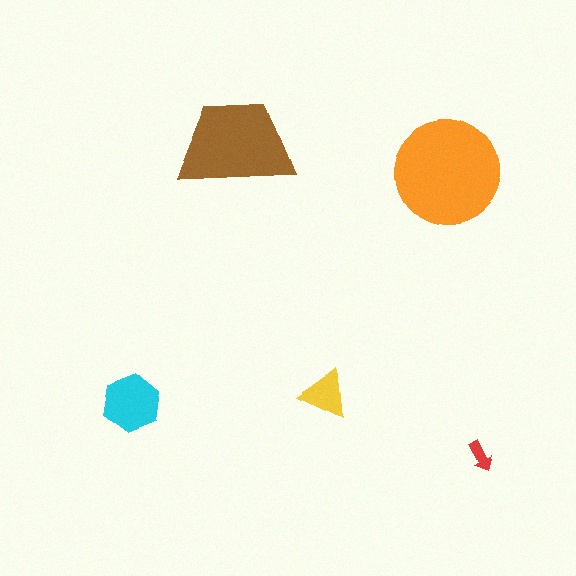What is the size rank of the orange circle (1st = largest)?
1st.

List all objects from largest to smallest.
The orange circle, the brown trapezoid, the cyan hexagon, the yellow triangle, the red arrow.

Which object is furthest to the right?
The red arrow is rightmost.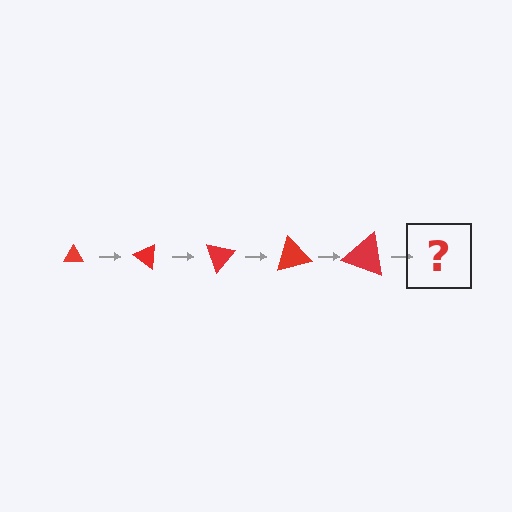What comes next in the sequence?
The next element should be a triangle, larger than the previous one and rotated 175 degrees from the start.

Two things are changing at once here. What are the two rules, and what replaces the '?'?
The two rules are that the triangle grows larger each step and it rotates 35 degrees each step. The '?' should be a triangle, larger than the previous one and rotated 175 degrees from the start.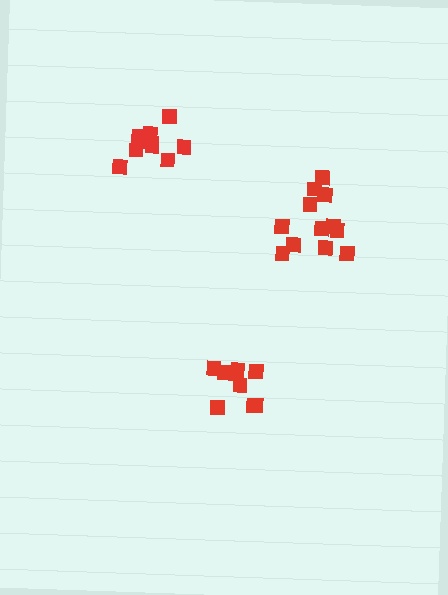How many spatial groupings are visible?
There are 3 spatial groupings.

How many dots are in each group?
Group 1: 10 dots, Group 2: 9 dots, Group 3: 13 dots (32 total).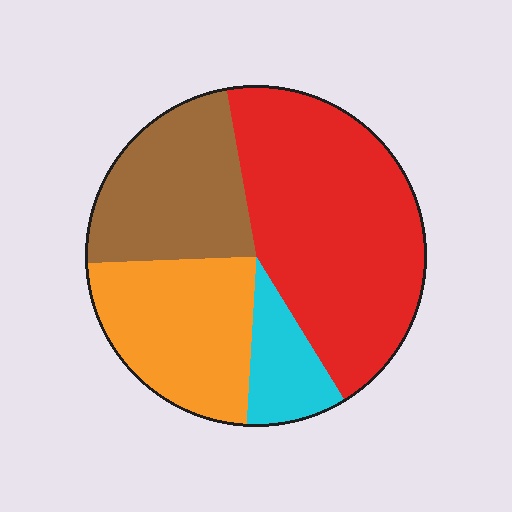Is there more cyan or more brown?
Brown.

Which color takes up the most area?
Red, at roughly 45%.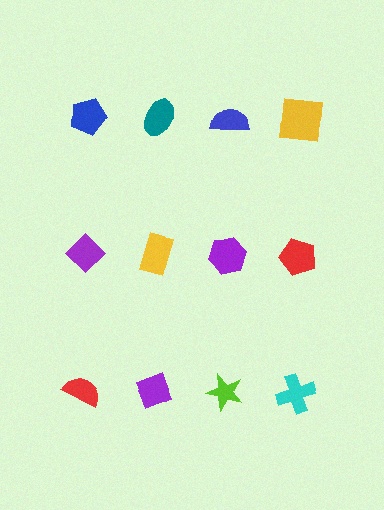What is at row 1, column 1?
A blue pentagon.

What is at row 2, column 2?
A yellow rectangle.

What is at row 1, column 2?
A teal ellipse.